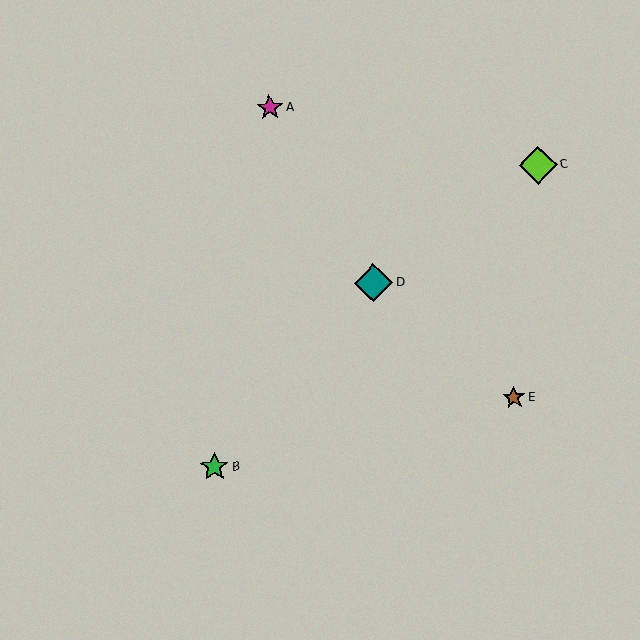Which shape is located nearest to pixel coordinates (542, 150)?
The lime diamond (labeled C) at (538, 165) is nearest to that location.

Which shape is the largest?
The lime diamond (labeled C) is the largest.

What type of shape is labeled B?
Shape B is a green star.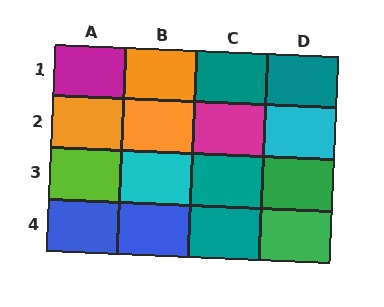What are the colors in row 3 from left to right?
Lime, cyan, teal, green.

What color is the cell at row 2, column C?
Magenta.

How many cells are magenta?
2 cells are magenta.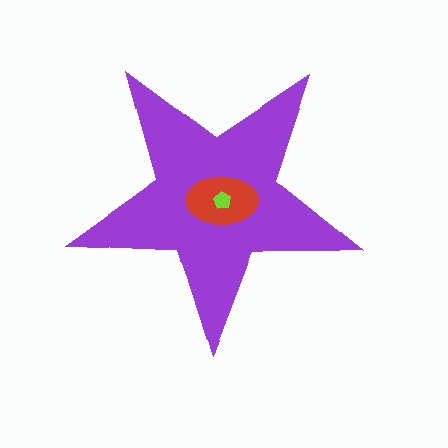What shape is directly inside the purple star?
The red ellipse.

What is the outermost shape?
The purple star.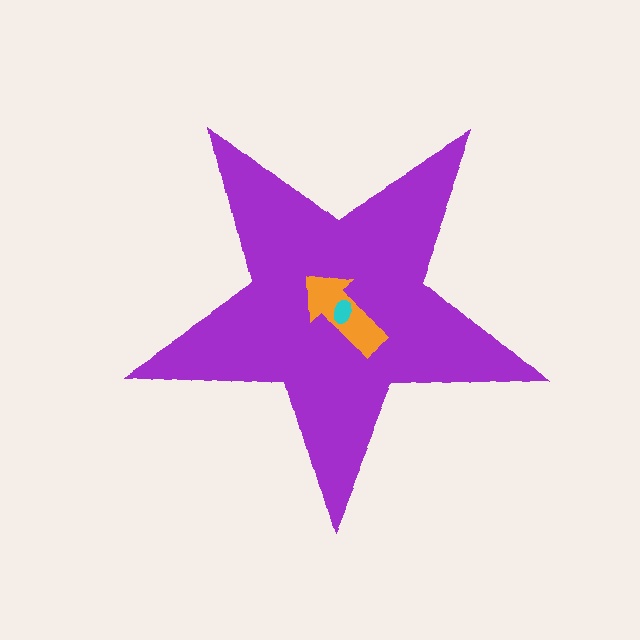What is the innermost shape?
The cyan ellipse.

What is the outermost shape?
The purple star.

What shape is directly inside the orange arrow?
The cyan ellipse.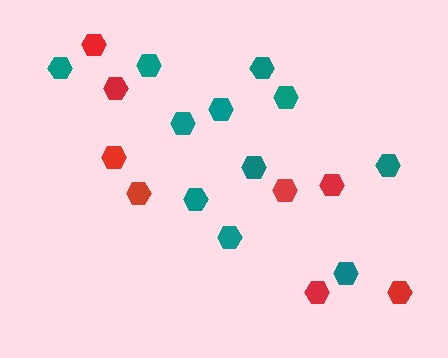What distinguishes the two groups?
There are 2 groups: one group of red hexagons (8) and one group of teal hexagons (11).